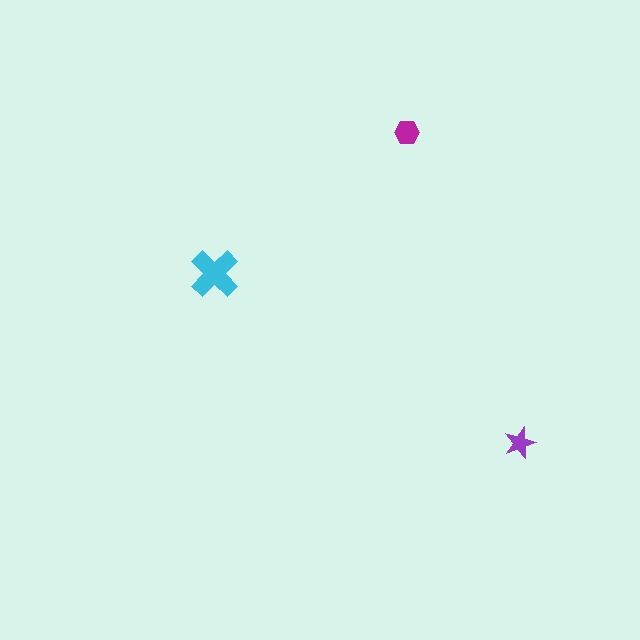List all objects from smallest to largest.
The purple star, the magenta hexagon, the cyan cross.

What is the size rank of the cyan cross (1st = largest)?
1st.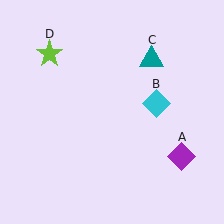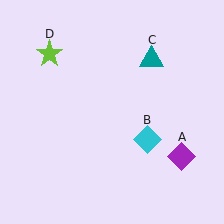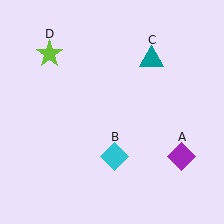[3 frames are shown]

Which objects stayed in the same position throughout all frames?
Purple diamond (object A) and teal triangle (object C) and lime star (object D) remained stationary.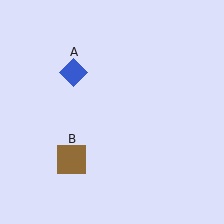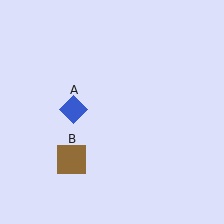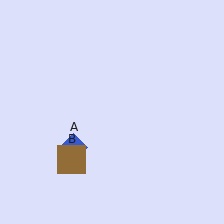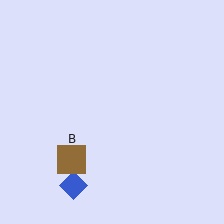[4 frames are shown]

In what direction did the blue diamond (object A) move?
The blue diamond (object A) moved down.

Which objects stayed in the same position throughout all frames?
Brown square (object B) remained stationary.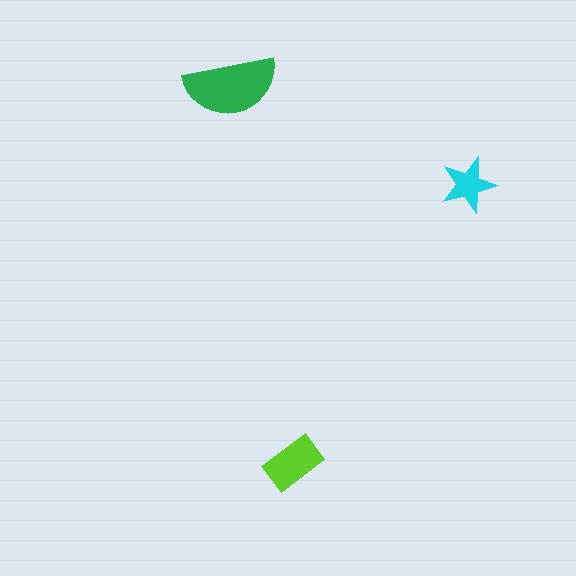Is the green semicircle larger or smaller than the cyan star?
Larger.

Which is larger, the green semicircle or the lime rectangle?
The green semicircle.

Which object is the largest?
The green semicircle.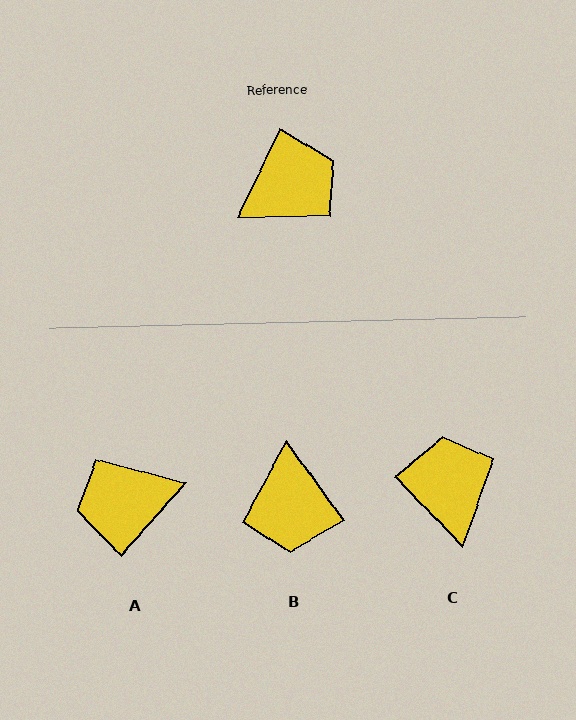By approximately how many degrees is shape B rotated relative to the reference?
Approximately 118 degrees clockwise.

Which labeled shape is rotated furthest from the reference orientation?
A, about 164 degrees away.